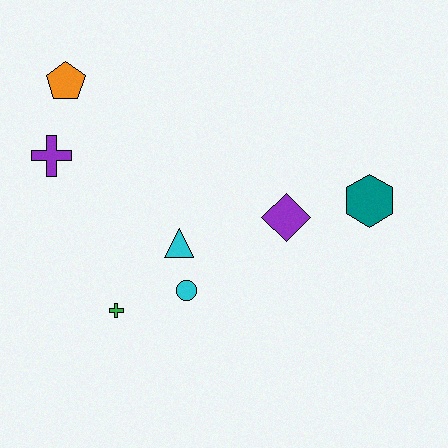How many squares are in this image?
There are no squares.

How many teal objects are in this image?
There is 1 teal object.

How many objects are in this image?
There are 7 objects.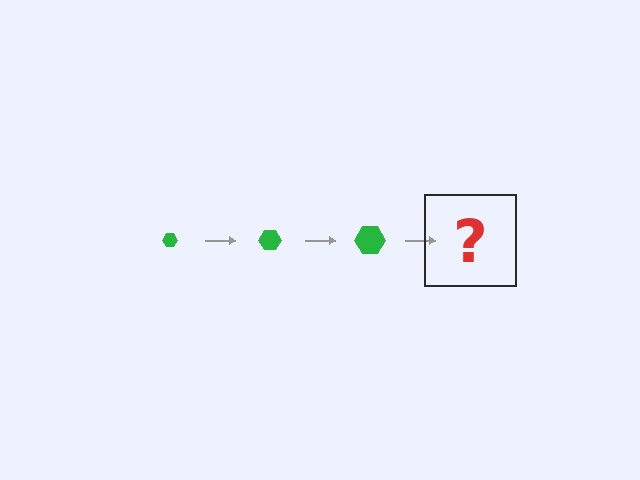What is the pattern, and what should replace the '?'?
The pattern is that the hexagon gets progressively larger each step. The '?' should be a green hexagon, larger than the previous one.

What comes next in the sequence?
The next element should be a green hexagon, larger than the previous one.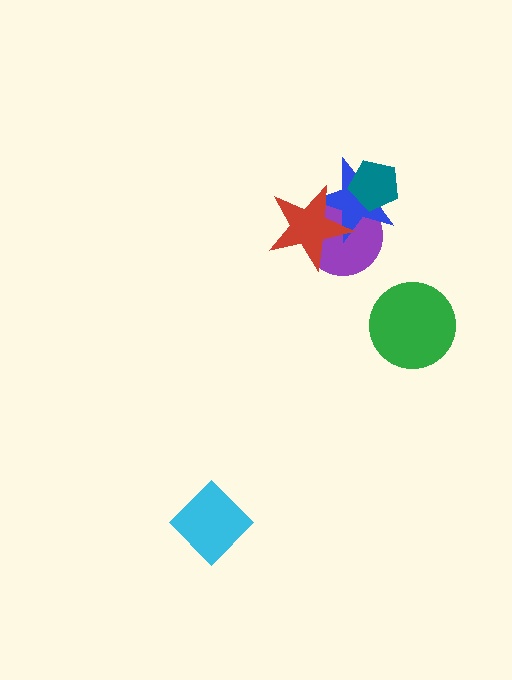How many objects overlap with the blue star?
3 objects overlap with the blue star.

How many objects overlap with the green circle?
0 objects overlap with the green circle.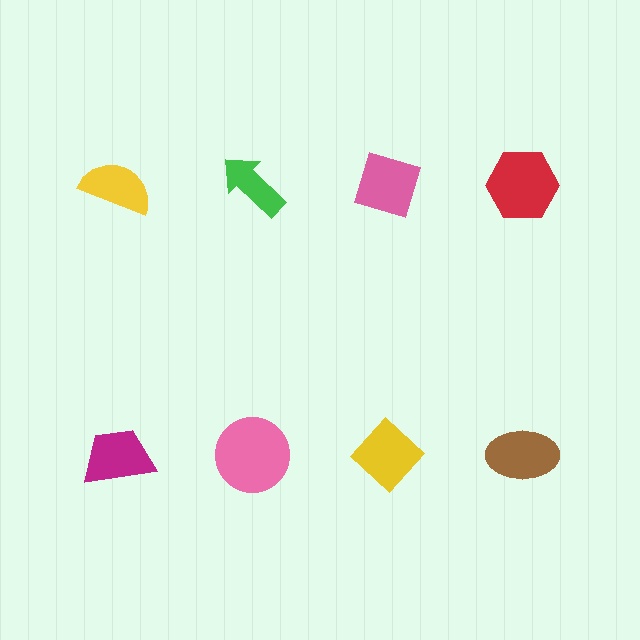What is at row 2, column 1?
A magenta trapezoid.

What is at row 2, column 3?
A yellow diamond.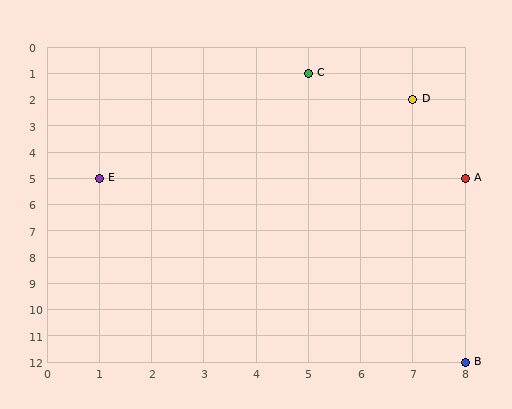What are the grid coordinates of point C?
Point C is at grid coordinates (5, 1).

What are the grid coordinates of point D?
Point D is at grid coordinates (7, 2).